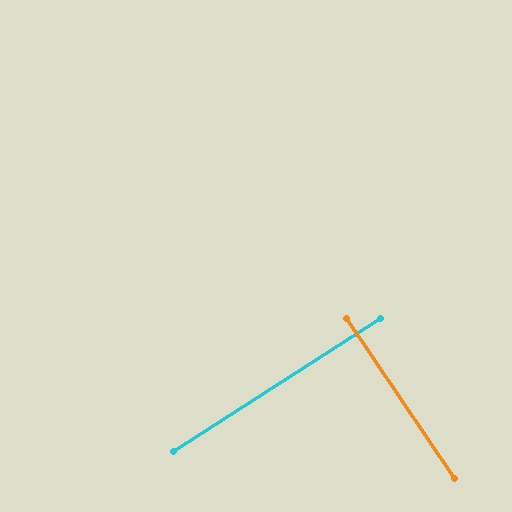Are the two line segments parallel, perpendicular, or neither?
Perpendicular — they meet at approximately 89°.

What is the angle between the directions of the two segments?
Approximately 89 degrees.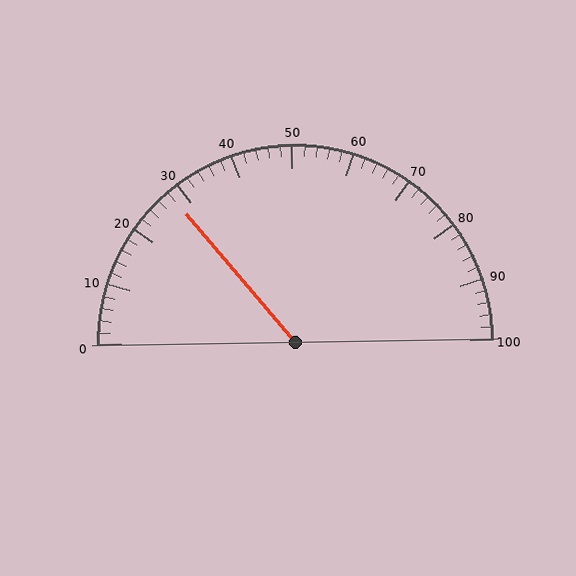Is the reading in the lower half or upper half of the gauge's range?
The reading is in the lower half of the range (0 to 100).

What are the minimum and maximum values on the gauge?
The gauge ranges from 0 to 100.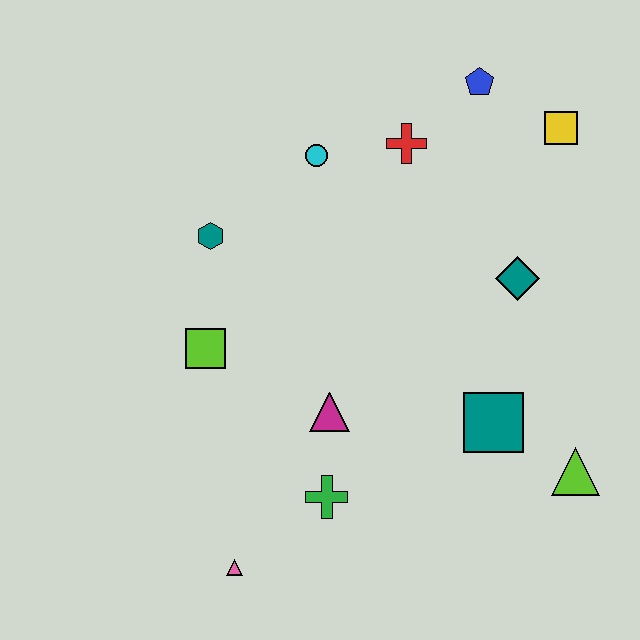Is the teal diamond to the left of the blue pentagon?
No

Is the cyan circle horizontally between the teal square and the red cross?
No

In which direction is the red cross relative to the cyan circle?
The red cross is to the right of the cyan circle.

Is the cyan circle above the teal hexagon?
Yes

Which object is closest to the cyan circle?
The red cross is closest to the cyan circle.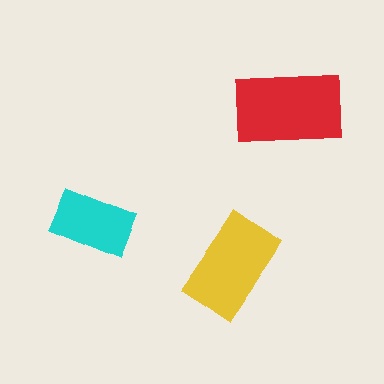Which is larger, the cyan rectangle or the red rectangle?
The red one.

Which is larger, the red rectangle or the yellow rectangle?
The red one.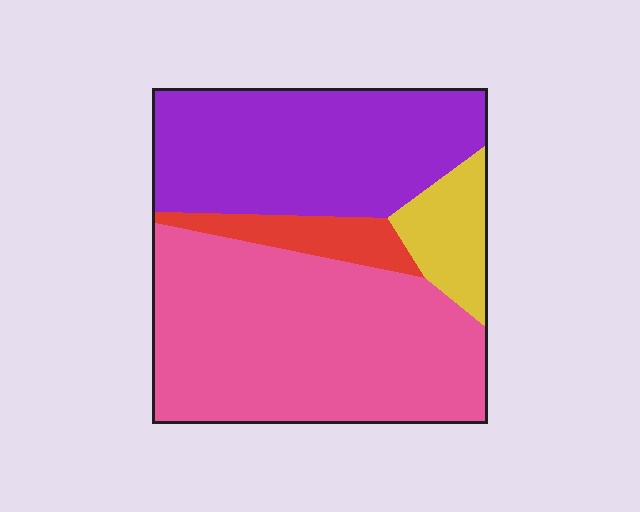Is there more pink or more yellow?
Pink.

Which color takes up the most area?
Pink, at roughly 50%.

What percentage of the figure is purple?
Purple covers around 35% of the figure.